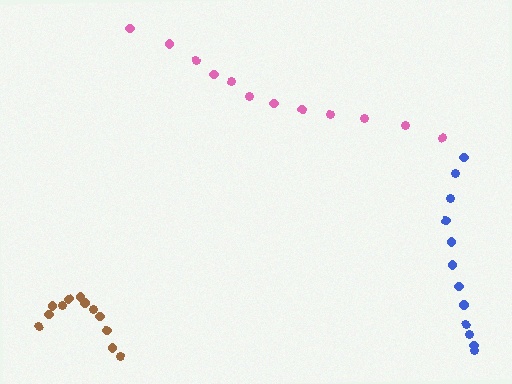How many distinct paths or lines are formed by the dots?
There are 3 distinct paths.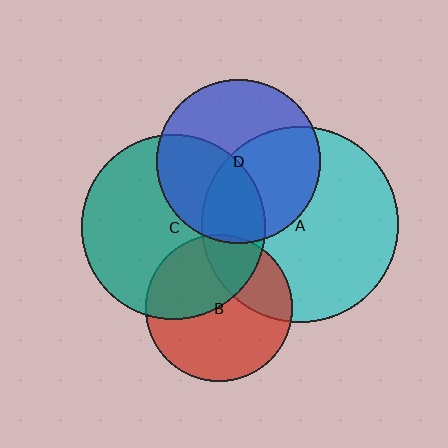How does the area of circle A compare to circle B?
Approximately 1.8 times.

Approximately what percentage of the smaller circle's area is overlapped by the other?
Approximately 50%.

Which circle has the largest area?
Circle A (cyan).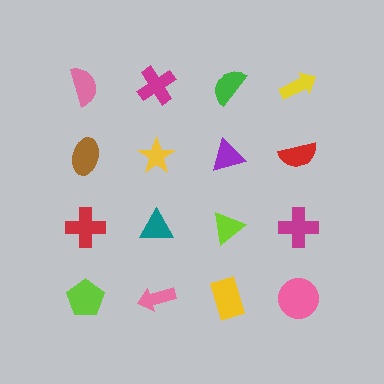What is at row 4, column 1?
A lime pentagon.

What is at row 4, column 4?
A pink circle.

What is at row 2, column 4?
A red semicircle.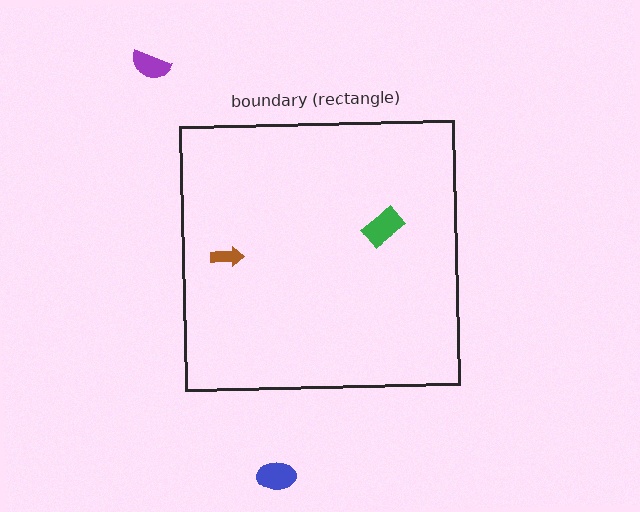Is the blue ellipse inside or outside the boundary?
Outside.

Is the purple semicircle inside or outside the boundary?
Outside.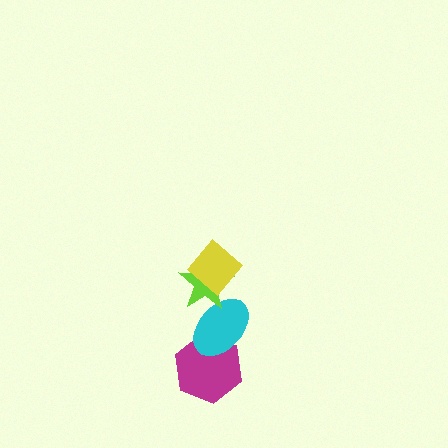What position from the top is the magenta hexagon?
The magenta hexagon is 4th from the top.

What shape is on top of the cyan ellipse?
The lime star is on top of the cyan ellipse.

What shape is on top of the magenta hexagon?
The cyan ellipse is on top of the magenta hexagon.